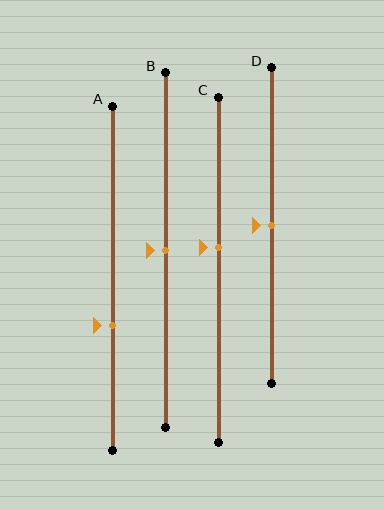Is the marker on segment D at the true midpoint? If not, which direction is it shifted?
Yes, the marker on segment D is at the true midpoint.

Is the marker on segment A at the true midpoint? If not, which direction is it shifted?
No, the marker on segment A is shifted downward by about 14% of the segment length.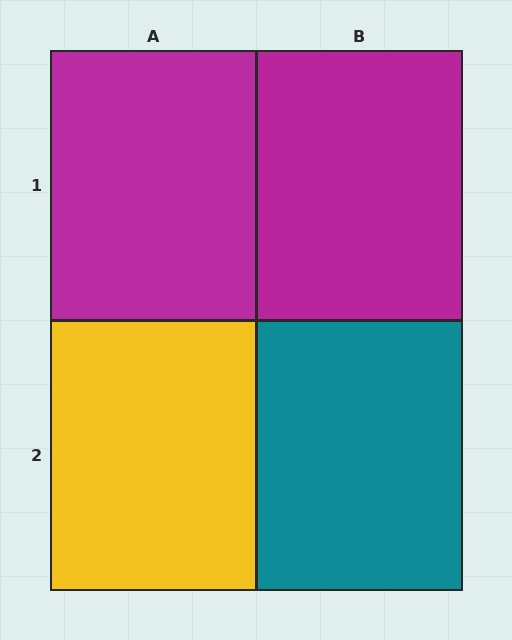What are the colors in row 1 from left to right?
Magenta, magenta.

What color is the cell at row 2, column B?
Teal.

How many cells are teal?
1 cell is teal.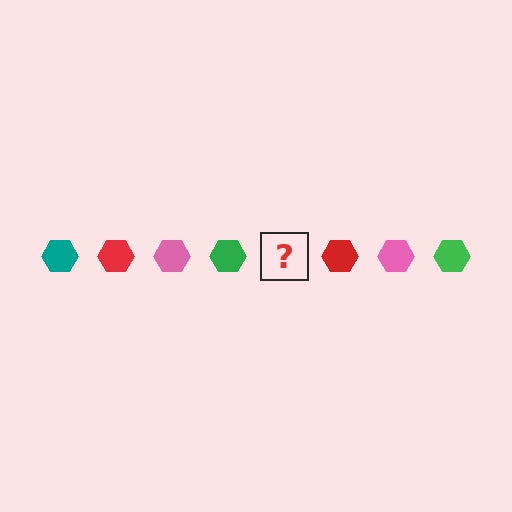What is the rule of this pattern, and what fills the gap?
The rule is that the pattern cycles through teal, red, pink, green hexagons. The gap should be filled with a teal hexagon.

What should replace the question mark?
The question mark should be replaced with a teal hexagon.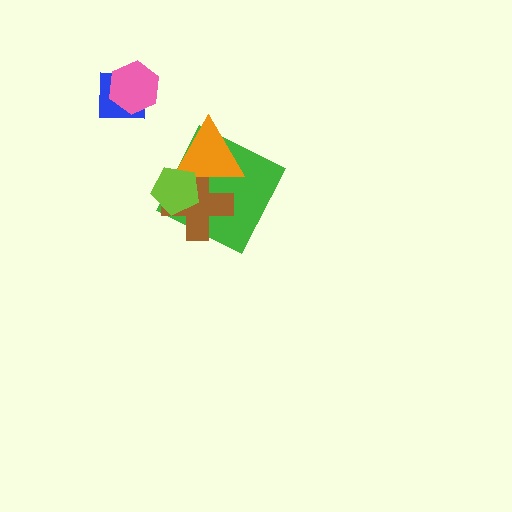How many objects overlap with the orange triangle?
3 objects overlap with the orange triangle.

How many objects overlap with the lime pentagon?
3 objects overlap with the lime pentagon.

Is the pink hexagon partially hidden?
No, no other shape covers it.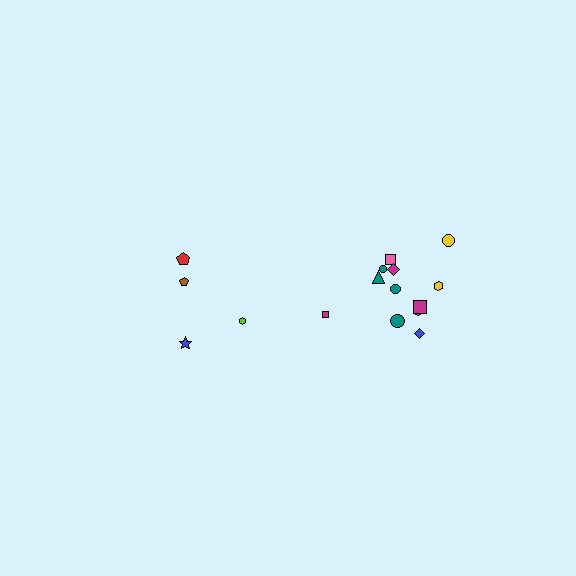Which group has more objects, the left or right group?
The right group.